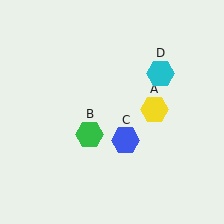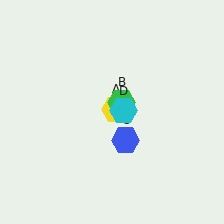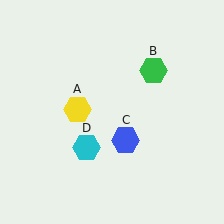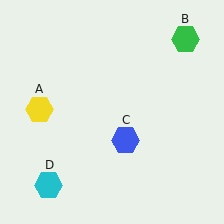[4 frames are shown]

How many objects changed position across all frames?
3 objects changed position: yellow hexagon (object A), green hexagon (object B), cyan hexagon (object D).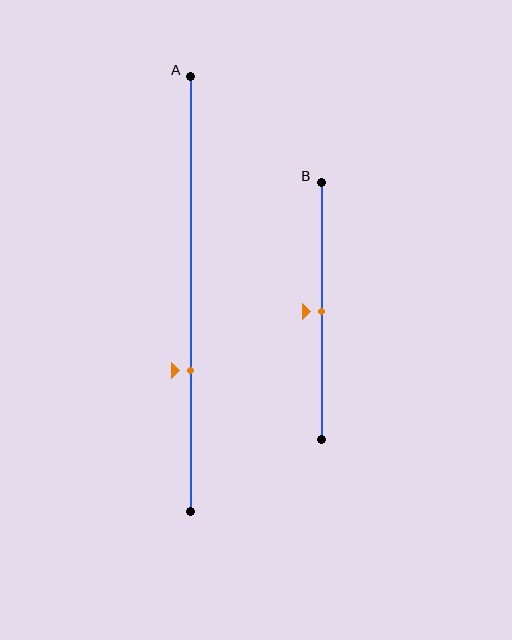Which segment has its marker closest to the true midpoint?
Segment B has its marker closest to the true midpoint.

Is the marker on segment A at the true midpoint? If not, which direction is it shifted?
No, the marker on segment A is shifted downward by about 17% of the segment length.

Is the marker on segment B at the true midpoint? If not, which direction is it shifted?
Yes, the marker on segment B is at the true midpoint.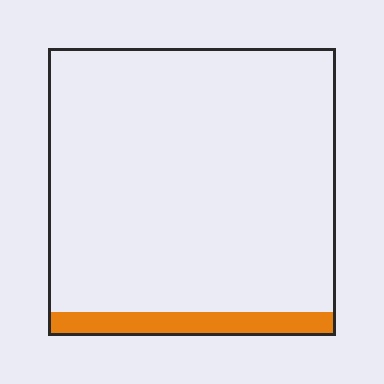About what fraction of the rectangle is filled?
About one tenth (1/10).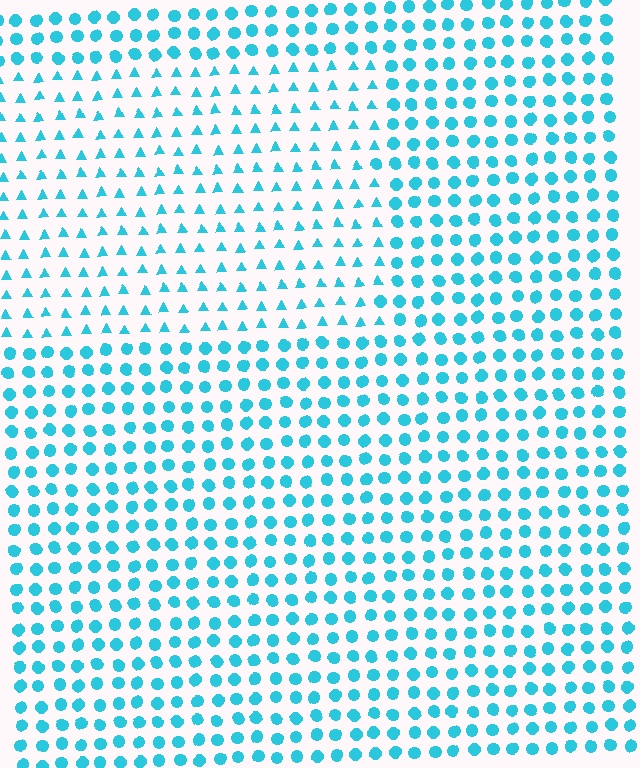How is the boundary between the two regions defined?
The boundary is defined by a change in element shape: triangles inside vs. circles outside. All elements share the same color and spacing.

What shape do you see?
I see a rectangle.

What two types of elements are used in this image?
The image uses triangles inside the rectangle region and circles outside it.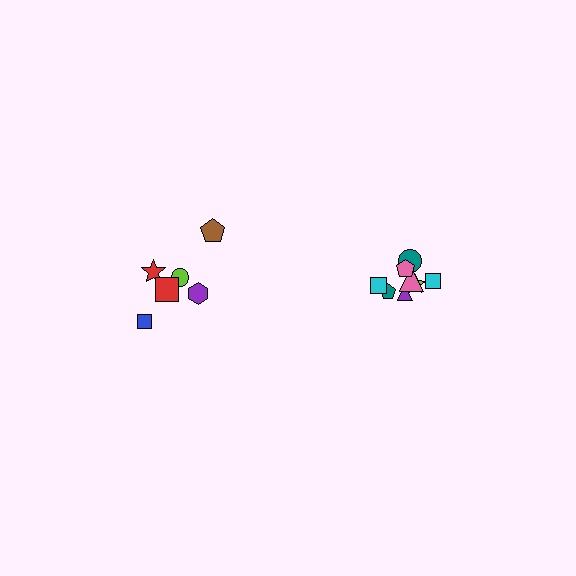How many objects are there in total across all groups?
There are 14 objects.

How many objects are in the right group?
There are 8 objects.